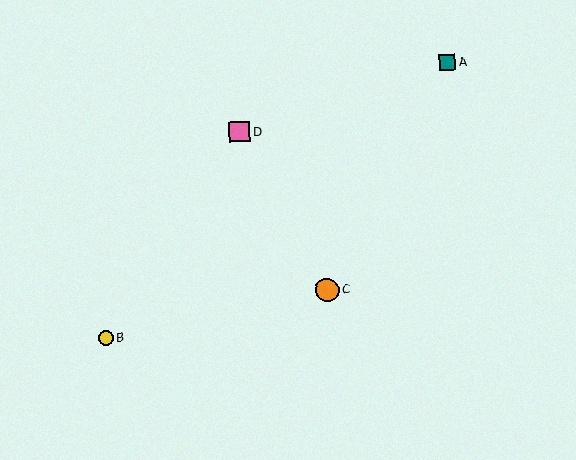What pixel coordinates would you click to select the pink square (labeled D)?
Click at (240, 132) to select the pink square D.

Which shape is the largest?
The orange circle (labeled C) is the largest.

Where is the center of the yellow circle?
The center of the yellow circle is at (106, 338).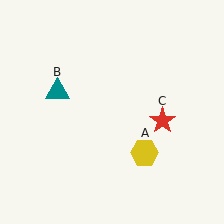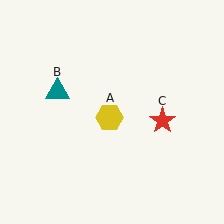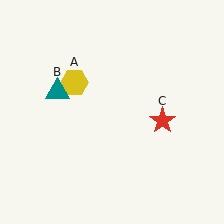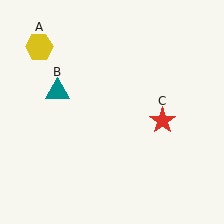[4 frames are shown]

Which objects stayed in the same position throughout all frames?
Teal triangle (object B) and red star (object C) remained stationary.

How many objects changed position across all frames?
1 object changed position: yellow hexagon (object A).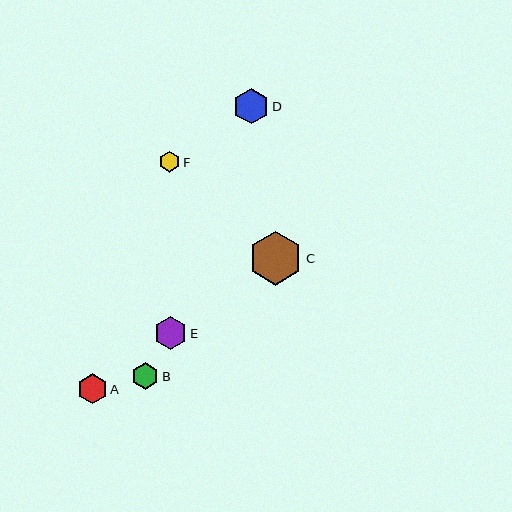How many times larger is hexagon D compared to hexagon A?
Hexagon D is approximately 1.2 times the size of hexagon A.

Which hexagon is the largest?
Hexagon C is the largest with a size of approximately 54 pixels.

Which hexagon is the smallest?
Hexagon F is the smallest with a size of approximately 21 pixels.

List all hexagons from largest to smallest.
From largest to smallest: C, D, E, A, B, F.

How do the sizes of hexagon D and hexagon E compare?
Hexagon D and hexagon E are approximately the same size.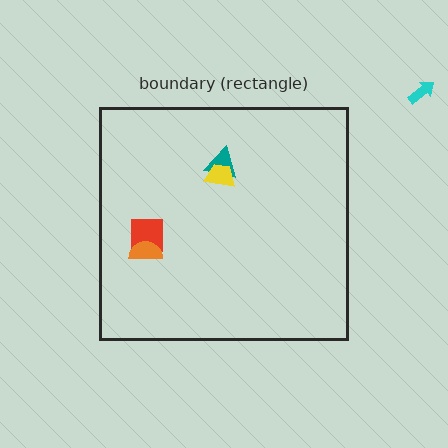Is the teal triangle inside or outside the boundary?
Inside.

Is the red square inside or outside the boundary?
Inside.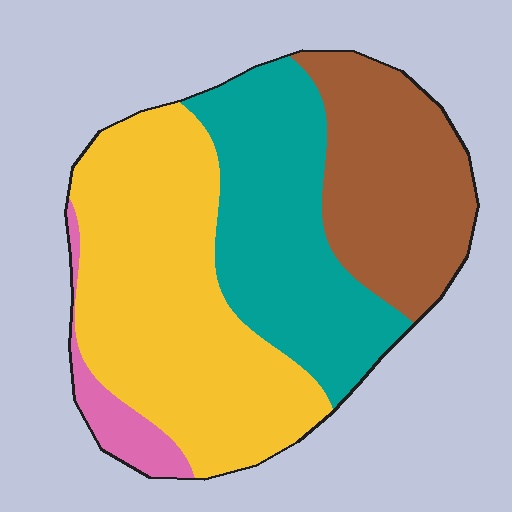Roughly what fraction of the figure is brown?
Brown covers roughly 25% of the figure.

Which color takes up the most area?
Yellow, at roughly 40%.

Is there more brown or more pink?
Brown.